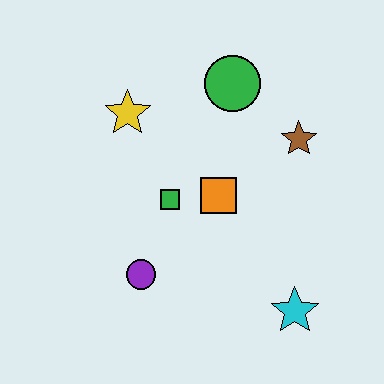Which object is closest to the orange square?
The green square is closest to the orange square.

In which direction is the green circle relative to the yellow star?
The green circle is to the right of the yellow star.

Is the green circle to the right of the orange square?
Yes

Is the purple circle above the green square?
No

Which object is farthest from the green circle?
The cyan star is farthest from the green circle.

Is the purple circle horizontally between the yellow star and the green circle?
Yes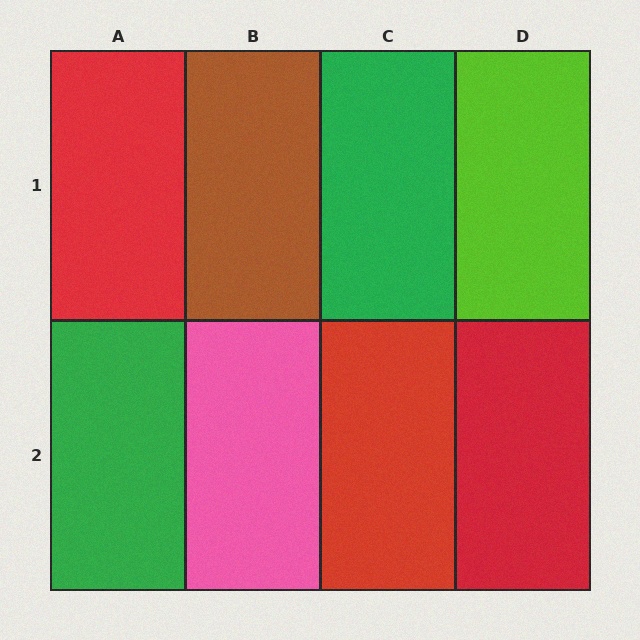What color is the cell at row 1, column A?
Red.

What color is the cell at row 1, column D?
Lime.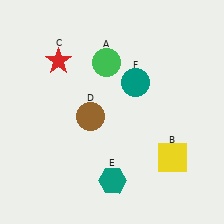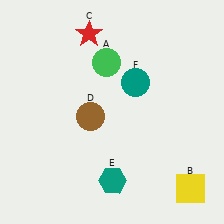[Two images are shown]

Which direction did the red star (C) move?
The red star (C) moved right.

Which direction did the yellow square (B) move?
The yellow square (B) moved down.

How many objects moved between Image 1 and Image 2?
2 objects moved between the two images.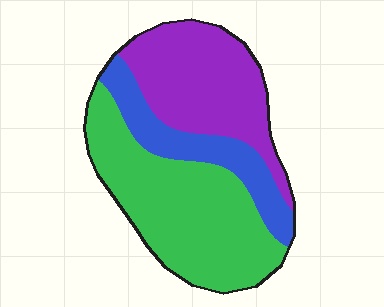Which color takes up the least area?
Blue, at roughly 20%.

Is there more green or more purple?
Green.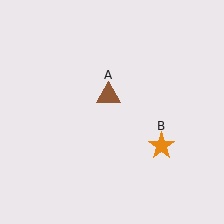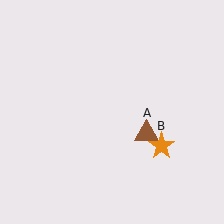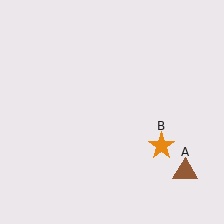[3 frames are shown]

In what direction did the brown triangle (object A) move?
The brown triangle (object A) moved down and to the right.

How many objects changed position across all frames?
1 object changed position: brown triangle (object A).